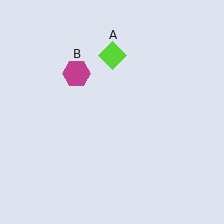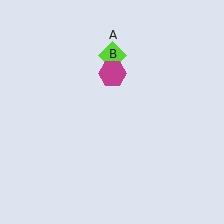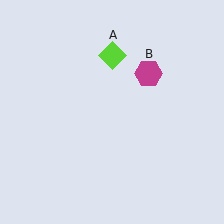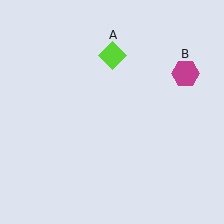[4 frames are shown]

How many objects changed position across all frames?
1 object changed position: magenta hexagon (object B).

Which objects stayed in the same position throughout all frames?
Lime diamond (object A) remained stationary.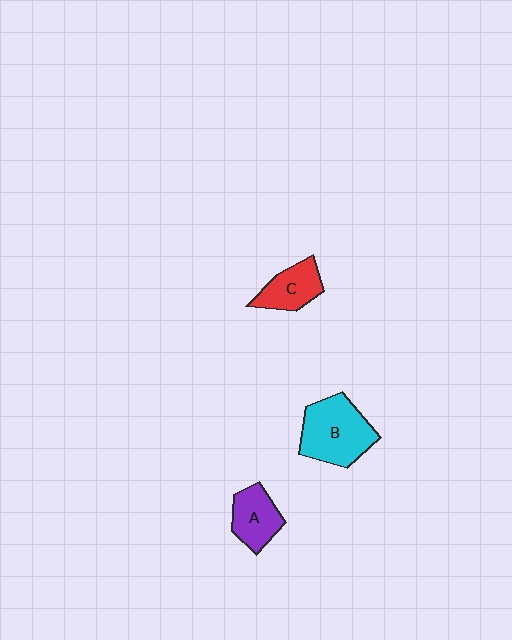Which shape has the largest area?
Shape B (cyan).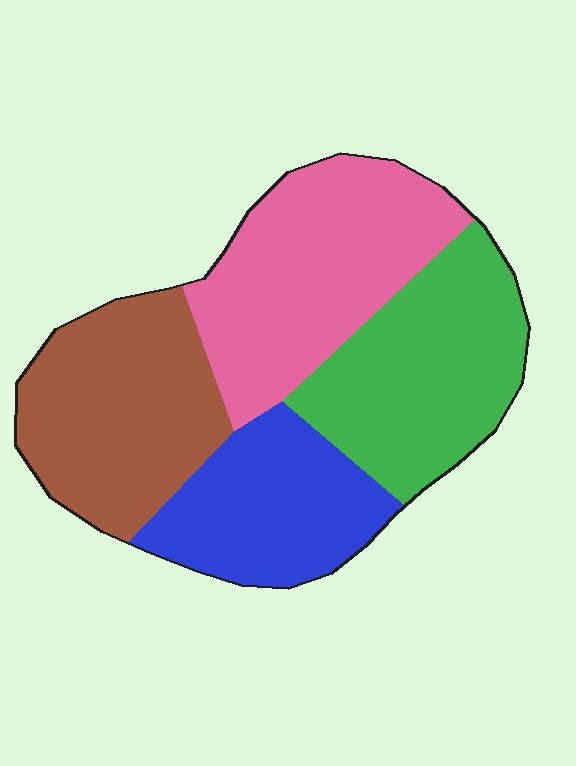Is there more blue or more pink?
Pink.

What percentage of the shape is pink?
Pink takes up about one quarter (1/4) of the shape.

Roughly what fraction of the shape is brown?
Brown takes up about one quarter (1/4) of the shape.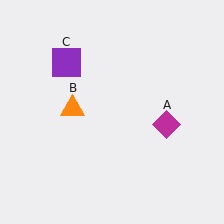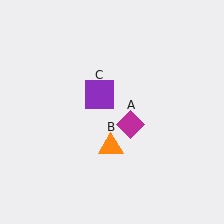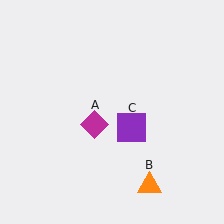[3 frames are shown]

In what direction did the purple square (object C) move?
The purple square (object C) moved down and to the right.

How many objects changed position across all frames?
3 objects changed position: magenta diamond (object A), orange triangle (object B), purple square (object C).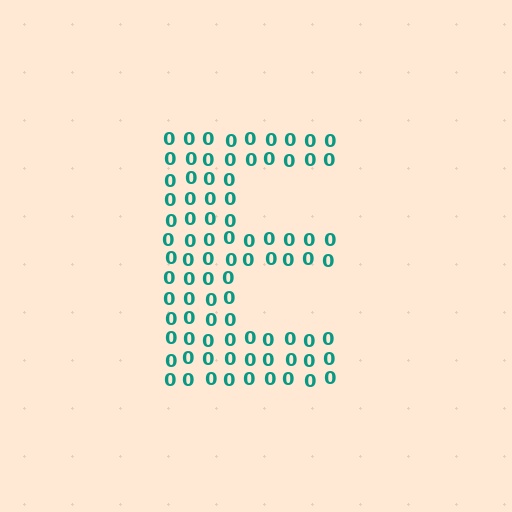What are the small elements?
The small elements are digit 0's.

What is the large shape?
The large shape is the letter E.